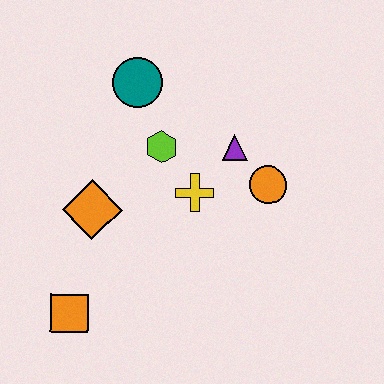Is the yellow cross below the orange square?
No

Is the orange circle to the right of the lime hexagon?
Yes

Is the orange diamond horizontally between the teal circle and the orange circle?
No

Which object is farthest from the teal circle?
The orange square is farthest from the teal circle.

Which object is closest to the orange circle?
The purple triangle is closest to the orange circle.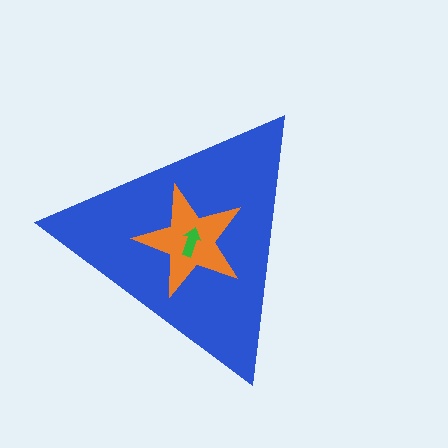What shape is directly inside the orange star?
The green arrow.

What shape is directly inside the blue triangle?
The orange star.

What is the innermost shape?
The green arrow.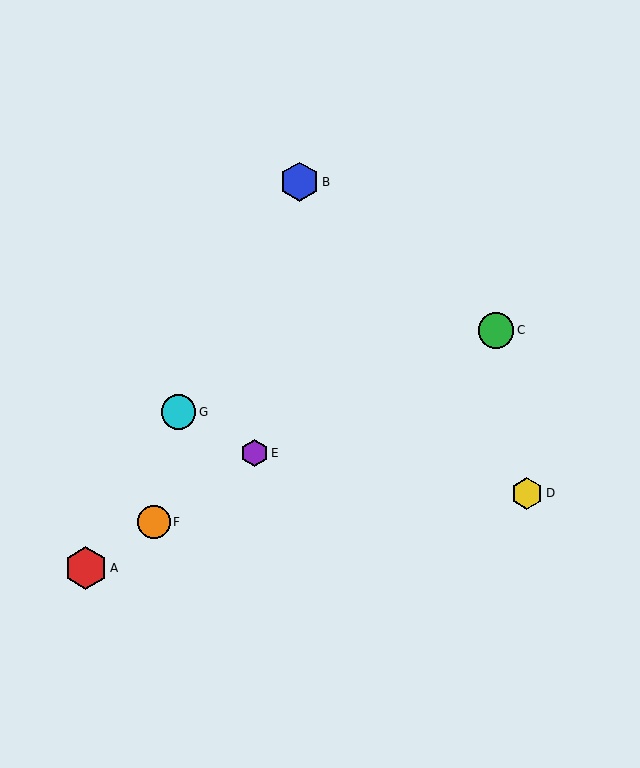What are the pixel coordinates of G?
Object G is at (178, 412).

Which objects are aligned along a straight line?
Objects A, E, F are aligned along a straight line.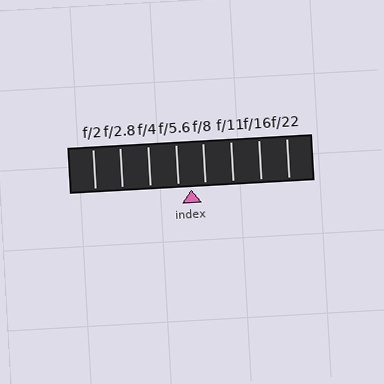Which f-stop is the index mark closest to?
The index mark is closest to f/5.6.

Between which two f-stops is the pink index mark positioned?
The index mark is between f/5.6 and f/8.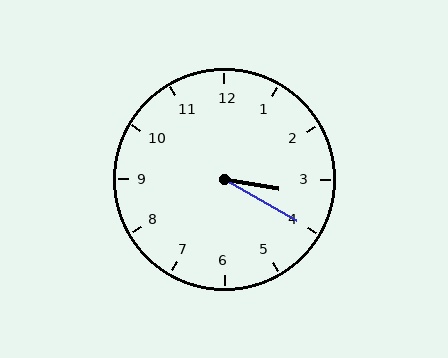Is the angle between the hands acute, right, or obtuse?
It is acute.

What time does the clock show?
3:20.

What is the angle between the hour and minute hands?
Approximately 20 degrees.